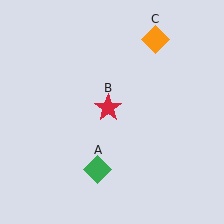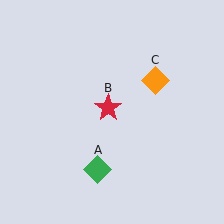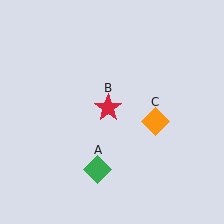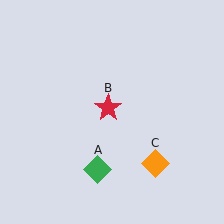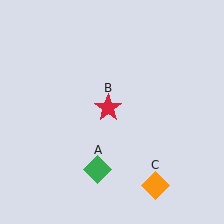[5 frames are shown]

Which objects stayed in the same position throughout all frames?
Green diamond (object A) and red star (object B) remained stationary.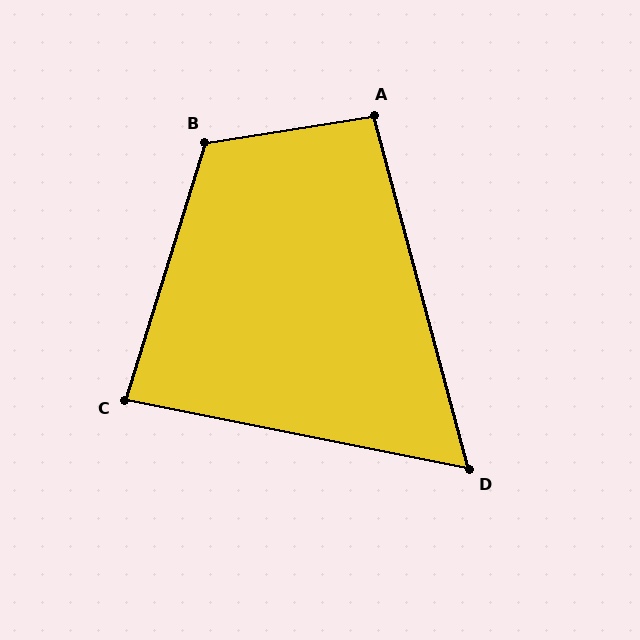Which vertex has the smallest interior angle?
D, at approximately 64 degrees.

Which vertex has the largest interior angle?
B, at approximately 116 degrees.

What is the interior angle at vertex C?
Approximately 84 degrees (acute).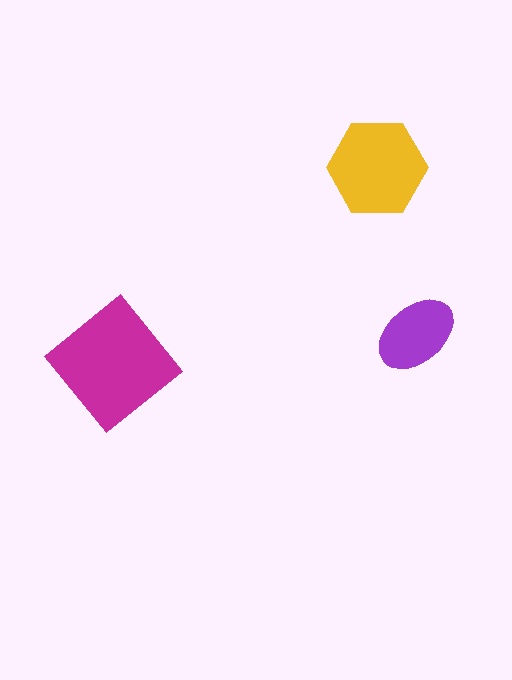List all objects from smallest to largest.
The purple ellipse, the yellow hexagon, the magenta diamond.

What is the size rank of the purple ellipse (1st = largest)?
3rd.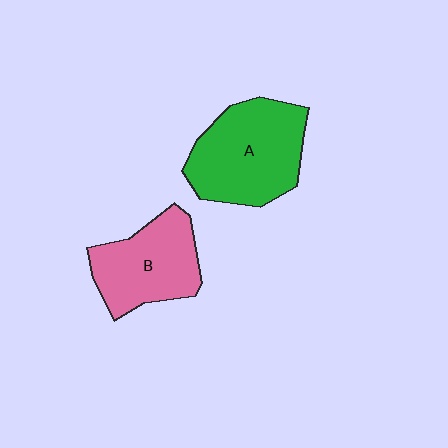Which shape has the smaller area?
Shape B (pink).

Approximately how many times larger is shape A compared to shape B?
Approximately 1.3 times.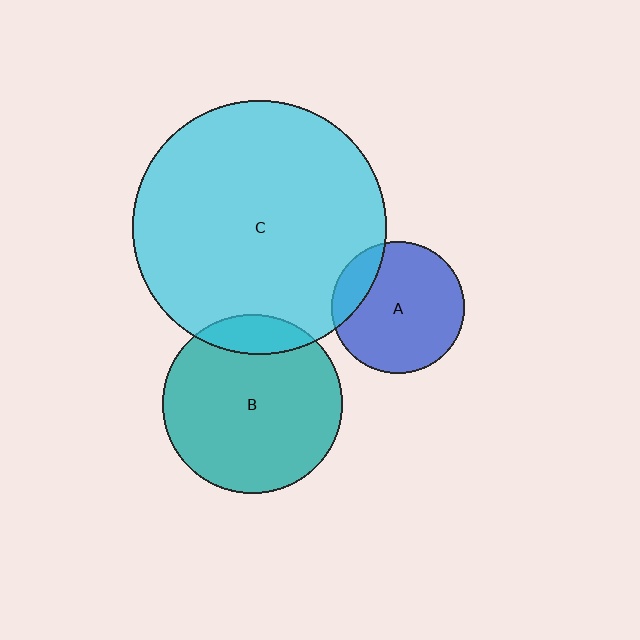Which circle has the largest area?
Circle C (cyan).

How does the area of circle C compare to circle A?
Approximately 3.7 times.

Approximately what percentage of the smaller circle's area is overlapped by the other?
Approximately 15%.